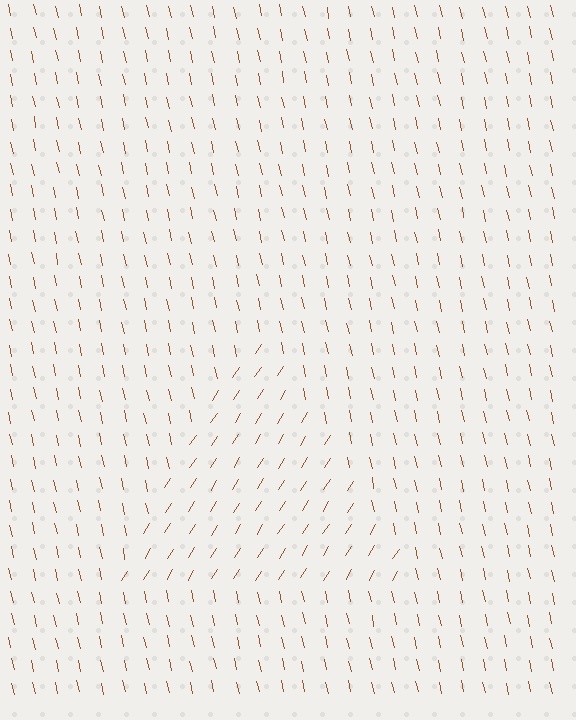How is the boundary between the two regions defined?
The boundary is defined purely by a change in line orientation (approximately 45 degrees difference). All lines are the same color and thickness.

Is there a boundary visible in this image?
Yes, there is a texture boundary formed by a change in line orientation.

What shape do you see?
I see a triangle.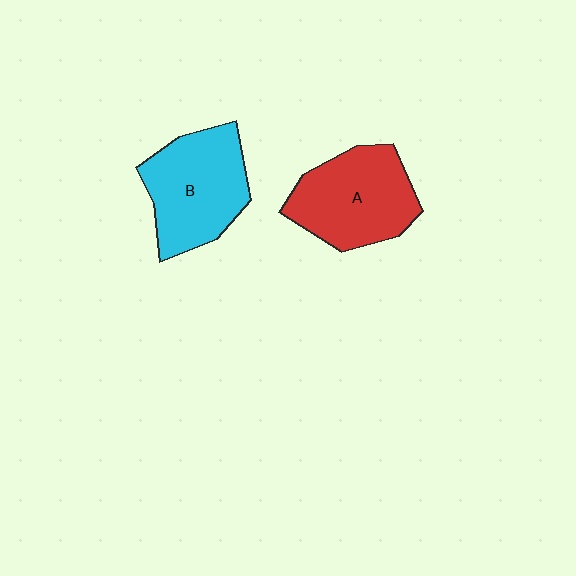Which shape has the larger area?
Shape B (cyan).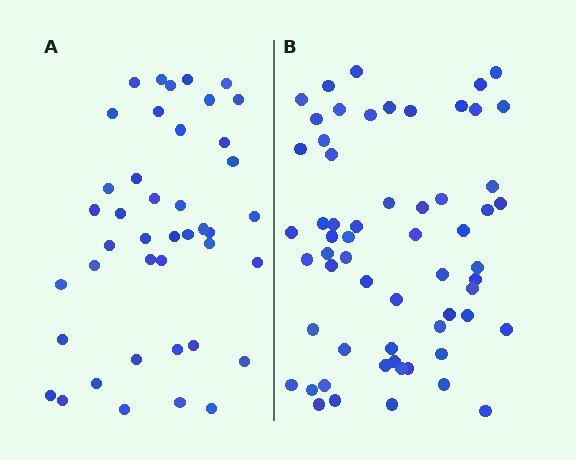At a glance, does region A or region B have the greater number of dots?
Region B (the right region) has more dots.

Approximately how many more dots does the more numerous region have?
Region B has approximately 20 more dots than region A.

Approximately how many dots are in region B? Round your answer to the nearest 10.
About 60 dots.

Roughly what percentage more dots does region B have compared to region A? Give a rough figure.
About 45% more.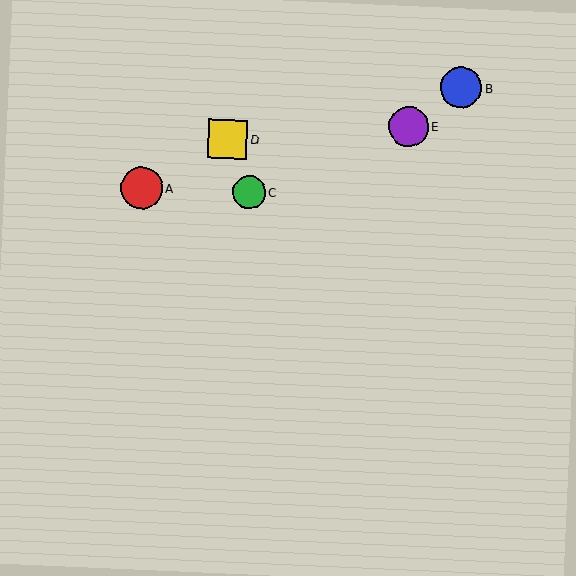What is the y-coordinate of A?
Object A is at y≈188.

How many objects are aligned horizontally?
2 objects (A, C) are aligned horizontally.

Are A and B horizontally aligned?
No, A is at y≈188 and B is at y≈87.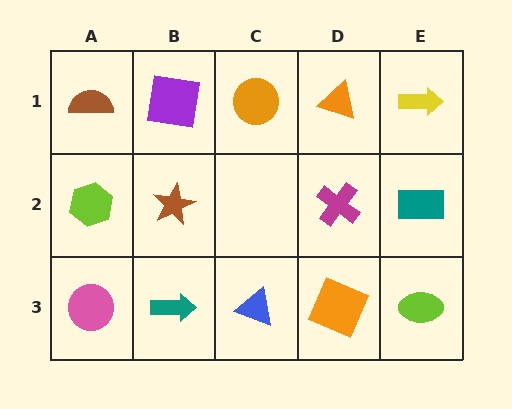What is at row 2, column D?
A magenta cross.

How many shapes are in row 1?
5 shapes.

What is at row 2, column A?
A lime hexagon.